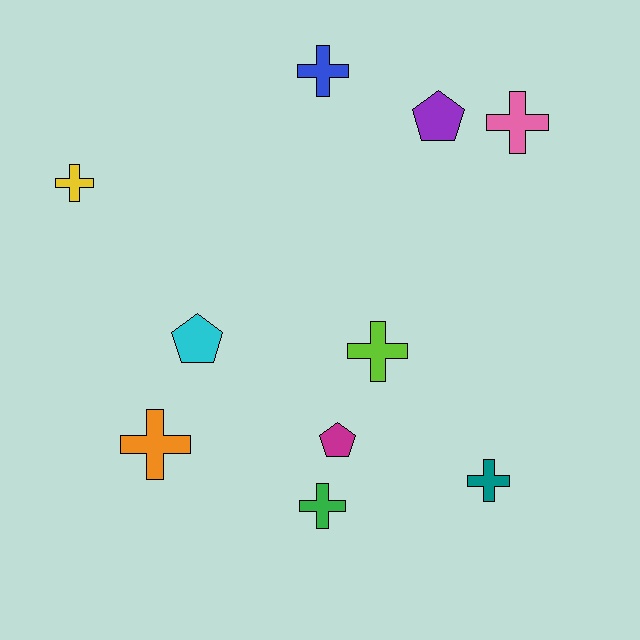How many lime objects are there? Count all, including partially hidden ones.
There is 1 lime object.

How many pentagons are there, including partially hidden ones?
There are 3 pentagons.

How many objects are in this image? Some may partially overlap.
There are 10 objects.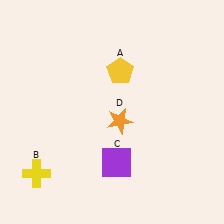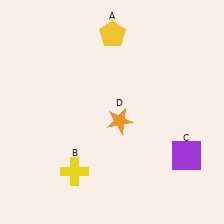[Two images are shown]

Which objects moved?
The objects that moved are: the yellow pentagon (A), the yellow cross (B), the purple square (C).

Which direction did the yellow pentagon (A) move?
The yellow pentagon (A) moved up.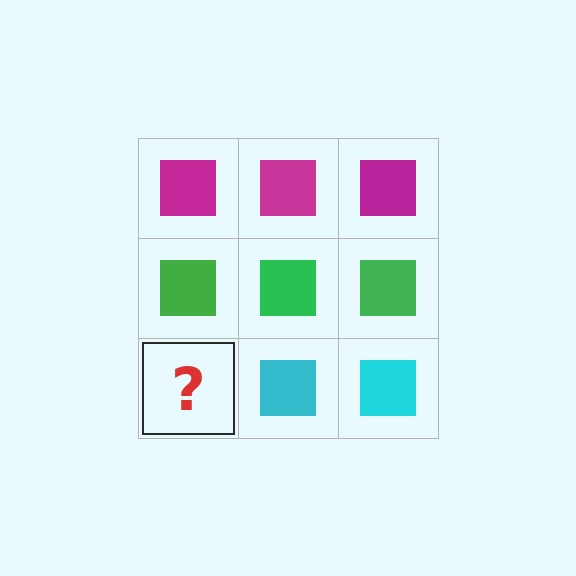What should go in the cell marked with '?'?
The missing cell should contain a cyan square.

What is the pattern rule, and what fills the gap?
The rule is that each row has a consistent color. The gap should be filled with a cyan square.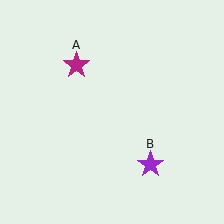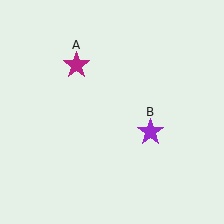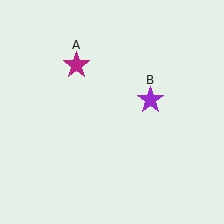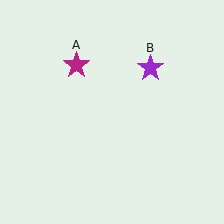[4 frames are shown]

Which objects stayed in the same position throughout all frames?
Magenta star (object A) remained stationary.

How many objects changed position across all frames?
1 object changed position: purple star (object B).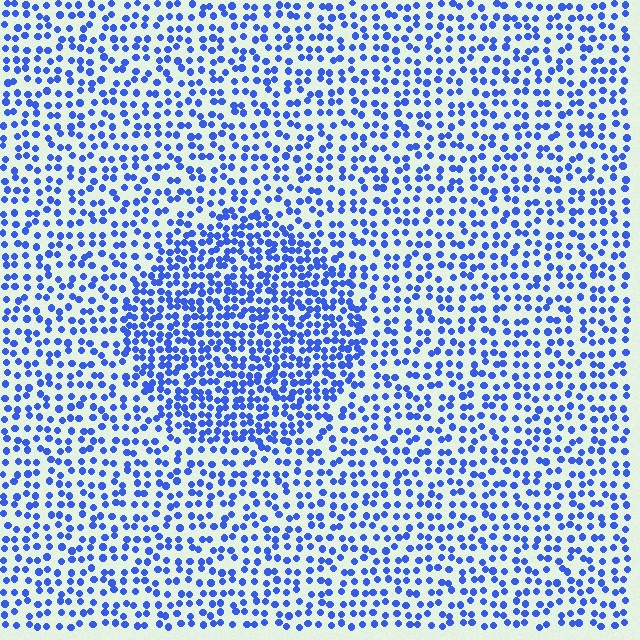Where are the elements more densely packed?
The elements are more densely packed inside the circle boundary.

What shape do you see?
I see a circle.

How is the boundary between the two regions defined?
The boundary is defined by a change in element density (approximately 1.7x ratio). All elements are the same color, size, and shape.